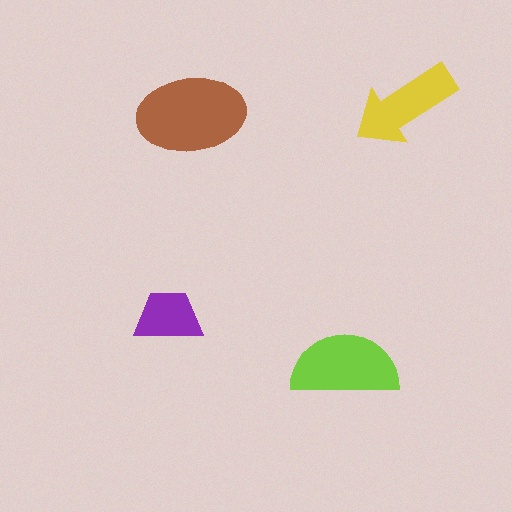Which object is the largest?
The brown ellipse.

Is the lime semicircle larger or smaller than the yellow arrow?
Larger.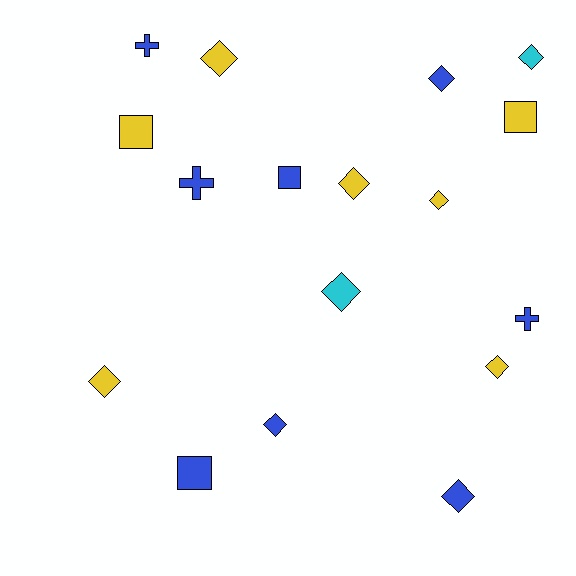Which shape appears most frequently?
Diamond, with 10 objects.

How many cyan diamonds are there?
There are 2 cyan diamonds.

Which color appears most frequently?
Blue, with 8 objects.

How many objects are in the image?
There are 17 objects.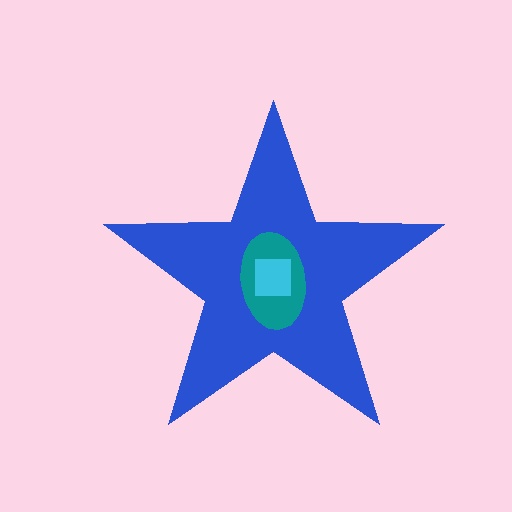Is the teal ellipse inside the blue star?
Yes.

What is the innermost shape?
The cyan square.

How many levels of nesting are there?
3.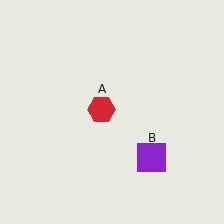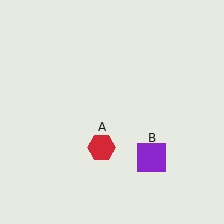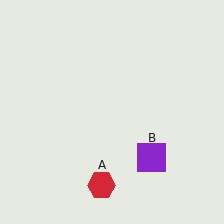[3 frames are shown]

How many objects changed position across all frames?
1 object changed position: red hexagon (object A).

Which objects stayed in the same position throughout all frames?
Purple square (object B) remained stationary.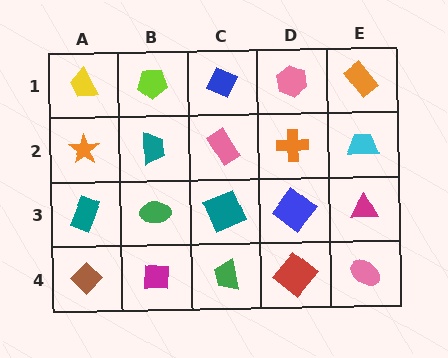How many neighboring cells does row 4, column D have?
3.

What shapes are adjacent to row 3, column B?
A teal trapezoid (row 2, column B), a magenta square (row 4, column B), a teal rectangle (row 3, column A), a teal square (row 3, column C).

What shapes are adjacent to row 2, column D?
A pink hexagon (row 1, column D), a blue diamond (row 3, column D), a pink rectangle (row 2, column C), a cyan trapezoid (row 2, column E).